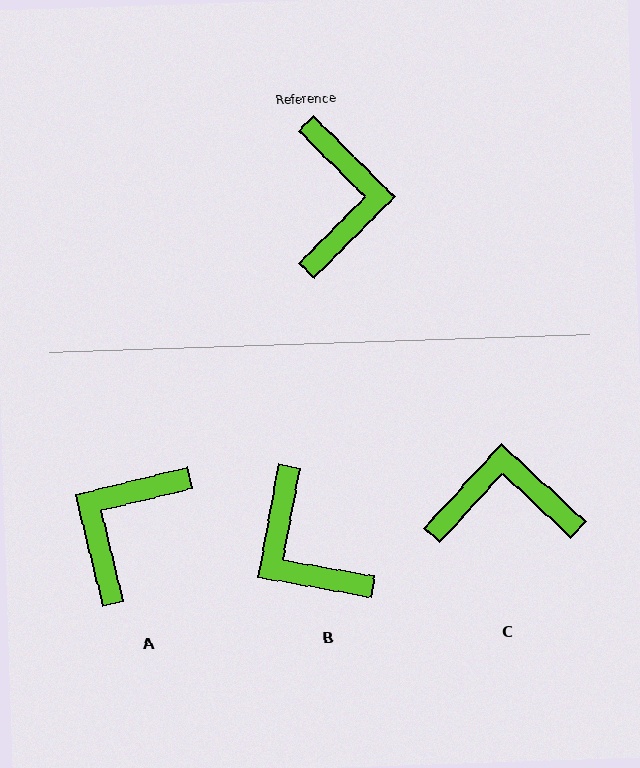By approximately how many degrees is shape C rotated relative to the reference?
Approximately 92 degrees counter-clockwise.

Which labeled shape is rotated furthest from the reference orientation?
A, about 149 degrees away.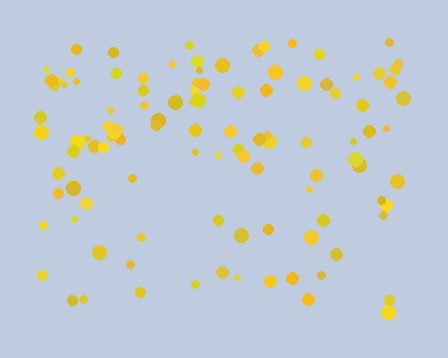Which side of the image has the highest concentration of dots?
The top.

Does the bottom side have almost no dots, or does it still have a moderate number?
Still a moderate number, just noticeably fewer than the top.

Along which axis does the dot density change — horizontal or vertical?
Vertical.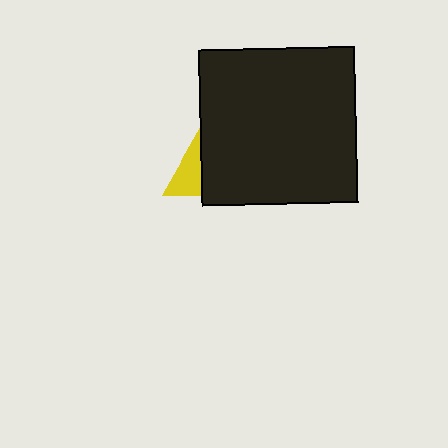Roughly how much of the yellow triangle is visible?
A small part of it is visible (roughly 37%).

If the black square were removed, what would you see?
You would see the complete yellow triangle.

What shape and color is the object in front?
The object in front is a black square.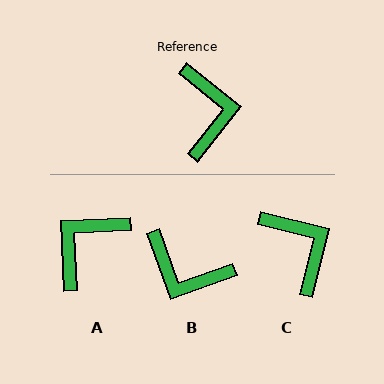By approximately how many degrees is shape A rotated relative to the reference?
Approximately 131 degrees counter-clockwise.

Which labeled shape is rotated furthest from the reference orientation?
A, about 131 degrees away.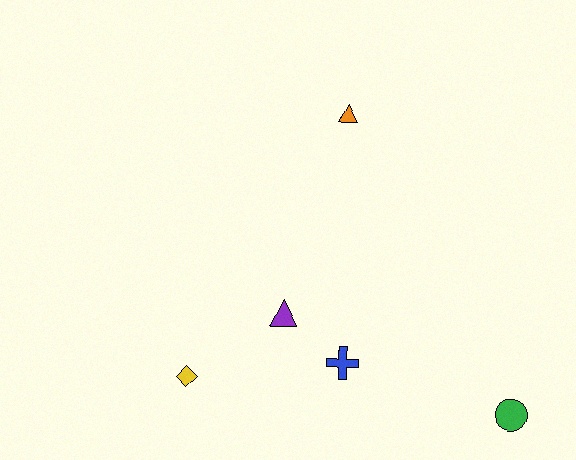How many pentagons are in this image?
There are no pentagons.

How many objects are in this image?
There are 5 objects.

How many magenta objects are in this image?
There are no magenta objects.